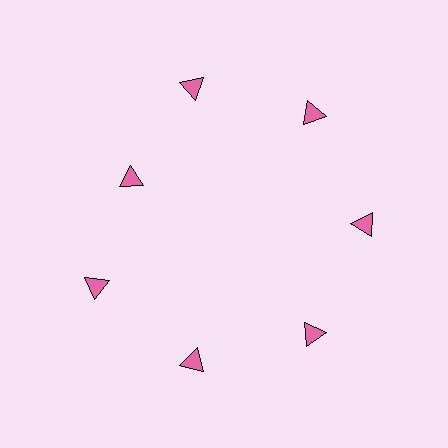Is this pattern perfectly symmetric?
No. The 7 pink triangles are arranged in a ring, but one element near the 10 o'clock position is pulled inward toward the center, breaking the 7-fold rotational symmetry.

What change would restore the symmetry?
The symmetry would be restored by moving it outward, back onto the ring so that all 7 triangles sit at equal angles and equal distance from the center.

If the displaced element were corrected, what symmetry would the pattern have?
It would have 7-fold rotational symmetry — the pattern would map onto itself every 51 degrees.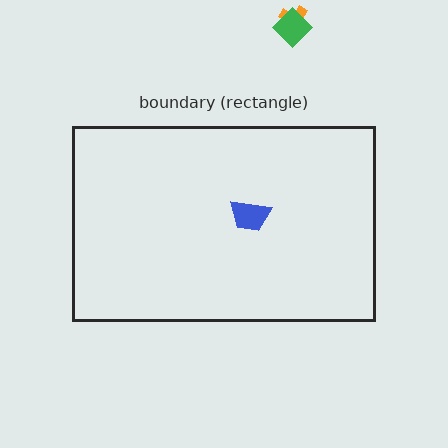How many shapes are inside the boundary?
1 inside, 2 outside.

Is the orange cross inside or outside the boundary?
Outside.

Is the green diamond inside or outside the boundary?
Outside.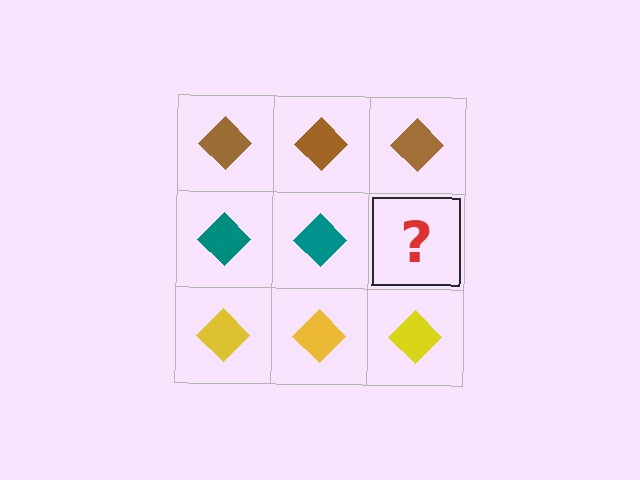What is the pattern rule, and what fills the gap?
The rule is that each row has a consistent color. The gap should be filled with a teal diamond.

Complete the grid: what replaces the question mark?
The question mark should be replaced with a teal diamond.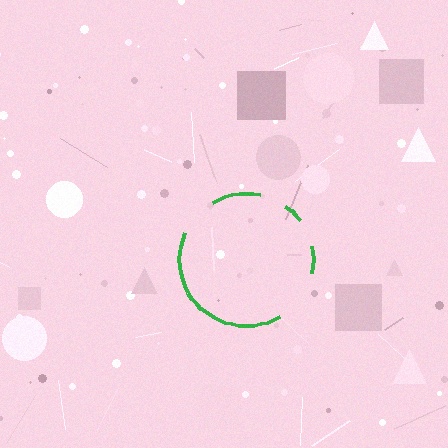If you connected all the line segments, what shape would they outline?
They would outline a circle.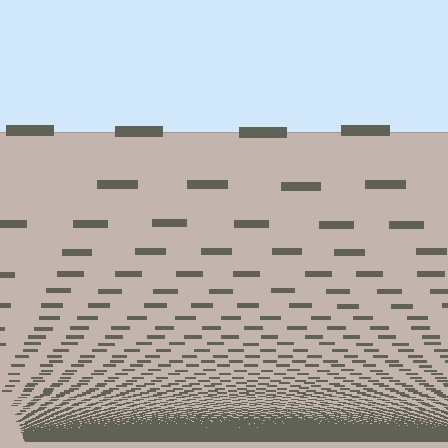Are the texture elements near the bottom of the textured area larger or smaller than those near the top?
Smaller. The gradient is inverted — elements near the bottom are smaller and denser.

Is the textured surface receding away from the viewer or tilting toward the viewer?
The surface appears to tilt toward the viewer. Texture elements get larger and sparser toward the top.